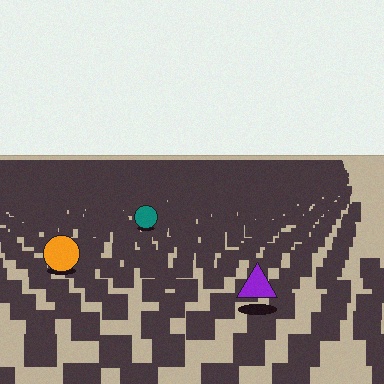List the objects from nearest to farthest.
From nearest to farthest: the purple triangle, the orange circle, the teal circle.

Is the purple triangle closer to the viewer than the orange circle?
Yes. The purple triangle is closer — you can tell from the texture gradient: the ground texture is coarser near it.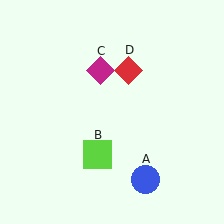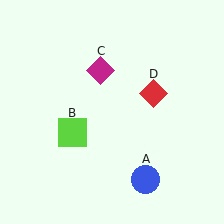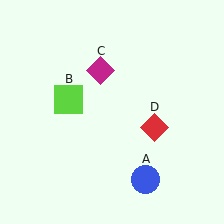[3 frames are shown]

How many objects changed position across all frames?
2 objects changed position: lime square (object B), red diamond (object D).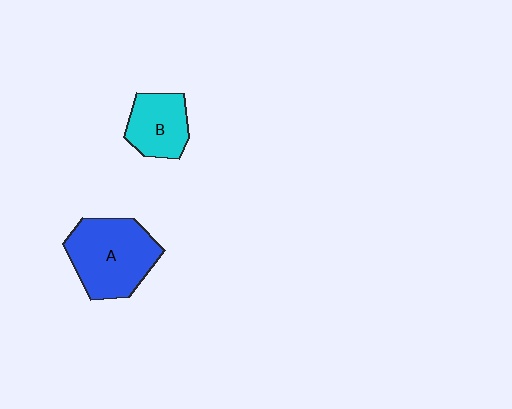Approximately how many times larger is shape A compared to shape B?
Approximately 1.6 times.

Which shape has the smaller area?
Shape B (cyan).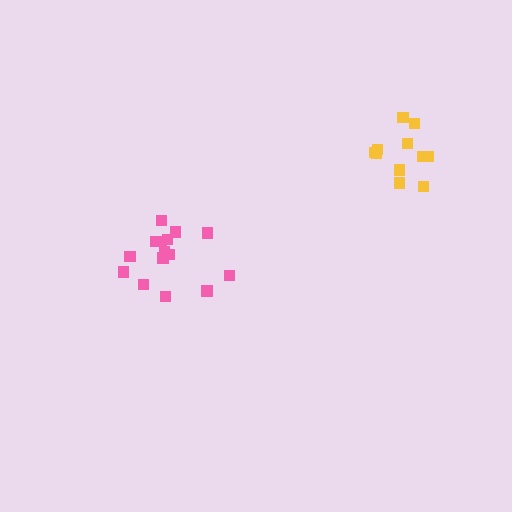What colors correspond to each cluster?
The clusters are colored: yellow, pink.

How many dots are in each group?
Group 1: 11 dots, Group 2: 15 dots (26 total).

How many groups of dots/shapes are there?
There are 2 groups.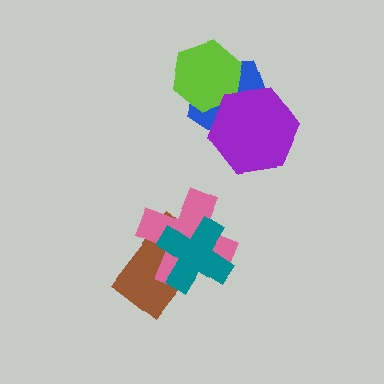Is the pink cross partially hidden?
Yes, it is partially covered by another shape.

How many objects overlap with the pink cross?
2 objects overlap with the pink cross.